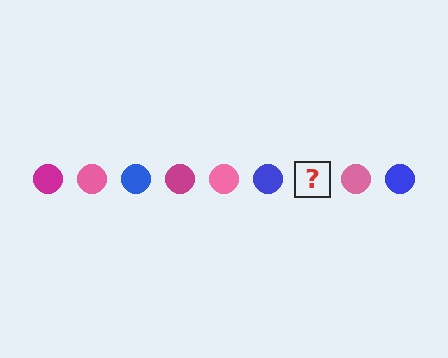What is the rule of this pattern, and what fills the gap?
The rule is that the pattern cycles through magenta, pink, blue circles. The gap should be filled with a magenta circle.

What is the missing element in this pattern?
The missing element is a magenta circle.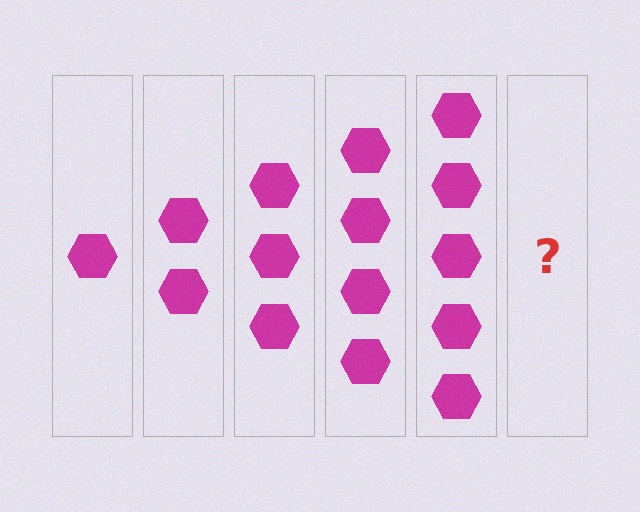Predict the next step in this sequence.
The next step is 6 hexagons.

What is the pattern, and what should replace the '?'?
The pattern is that each step adds one more hexagon. The '?' should be 6 hexagons.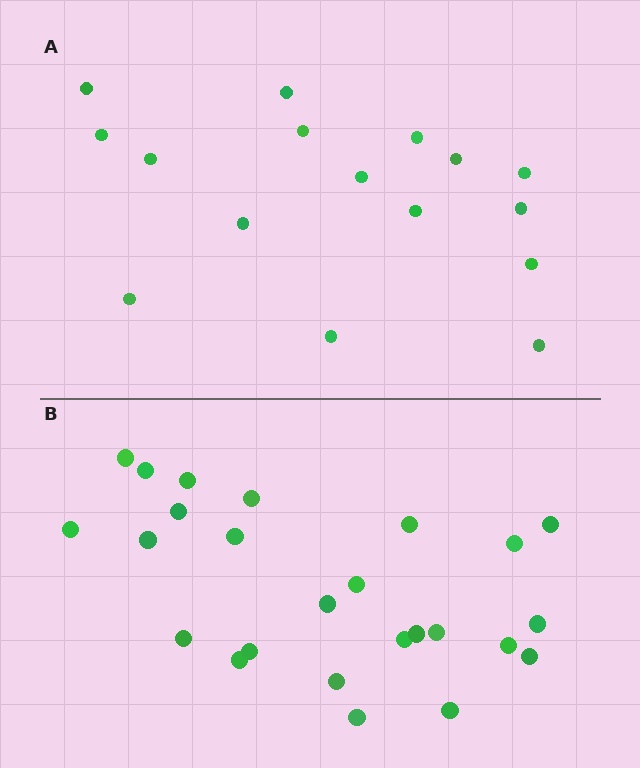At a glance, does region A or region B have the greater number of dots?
Region B (the bottom region) has more dots.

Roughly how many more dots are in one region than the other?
Region B has roughly 8 or so more dots than region A.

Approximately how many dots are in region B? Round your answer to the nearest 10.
About 20 dots. (The exact count is 25, which rounds to 20.)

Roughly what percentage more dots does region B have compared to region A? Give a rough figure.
About 55% more.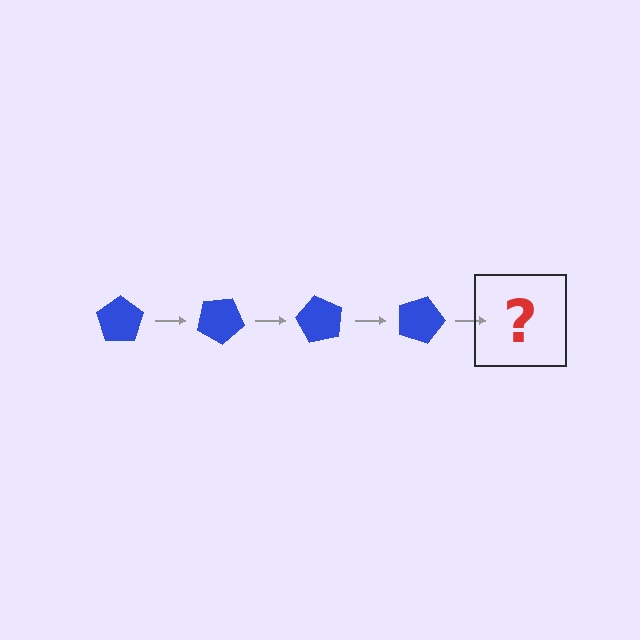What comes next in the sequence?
The next element should be a blue pentagon rotated 120 degrees.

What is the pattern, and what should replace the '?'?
The pattern is that the pentagon rotates 30 degrees each step. The '?' should be a blue pentagon rotated 120 degrees.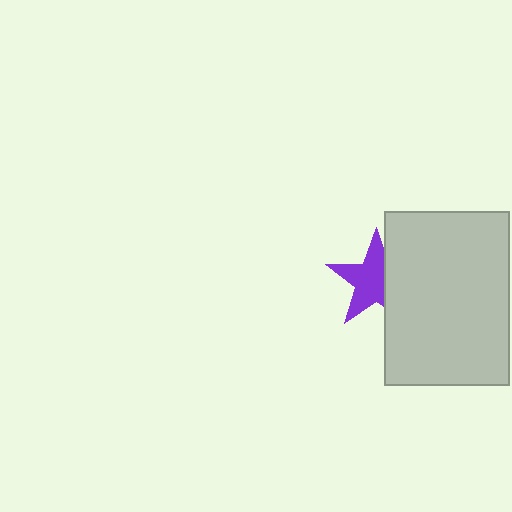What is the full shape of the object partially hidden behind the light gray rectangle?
The partially hidden object is a purple star.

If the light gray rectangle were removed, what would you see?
You would see the complete purple star.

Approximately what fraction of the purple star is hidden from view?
Roughly 36% of the purple star is hidden behind the light gray rectangle.